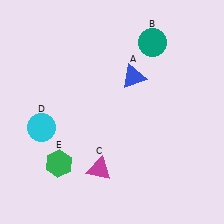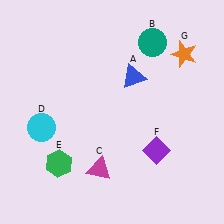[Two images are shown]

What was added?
A purple diamond (F), an orange star (G) were added in Image 2.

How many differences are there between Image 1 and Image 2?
There are 2 differences between the two images.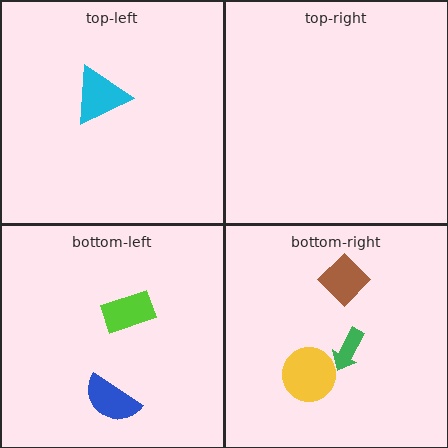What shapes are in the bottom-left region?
The blue semicircle, the lime rectangle.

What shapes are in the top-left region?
The cyan triangle.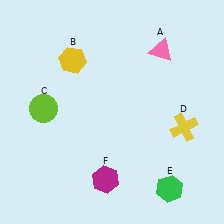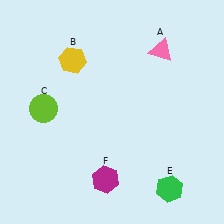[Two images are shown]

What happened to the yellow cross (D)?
The yellow cross (D) was removed in Image 2. It was in the bottom-right area of Image 1.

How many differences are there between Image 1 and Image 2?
There is 1 difference between the two images.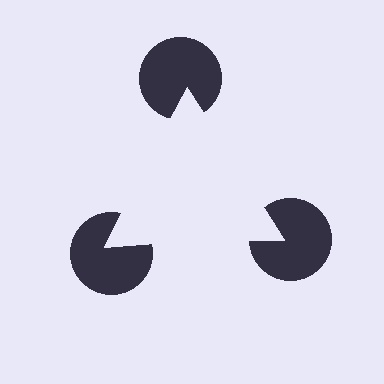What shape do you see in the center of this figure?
An illusory triangle — its edges are inferred from the aligned wedge cuts in the pac-man discs, not physically drawn.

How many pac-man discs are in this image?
There are 3 — one at each vertex of the illusory triangle.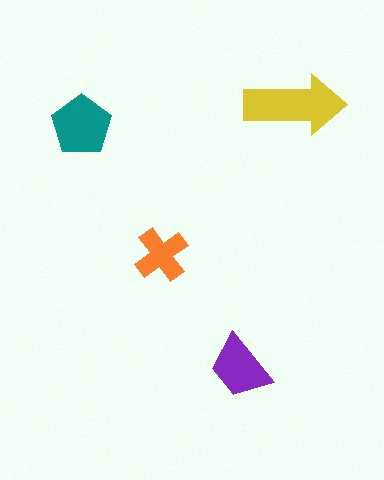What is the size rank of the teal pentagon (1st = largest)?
2nd.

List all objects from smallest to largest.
The orange cross, the purple trapezoid, the teal pentagon, the yellow arrow.